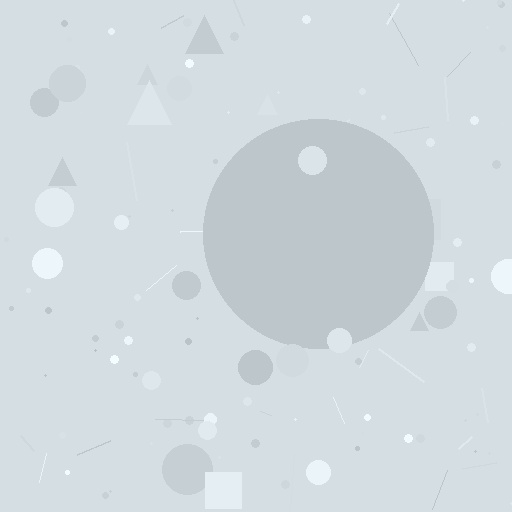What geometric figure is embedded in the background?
A circle is embedded in the background.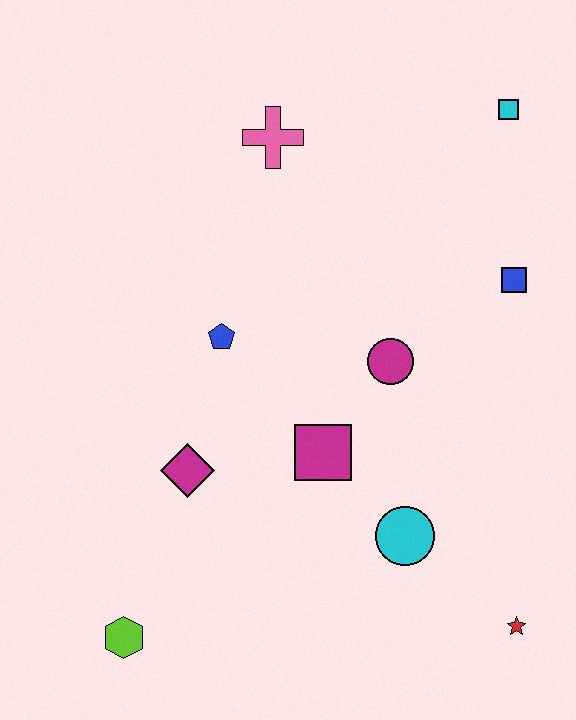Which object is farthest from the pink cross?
The red star is farthest from the pink cross.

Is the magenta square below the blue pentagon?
Yes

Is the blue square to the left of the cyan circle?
No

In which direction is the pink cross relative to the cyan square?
The pink cross is to the left of the cyan square.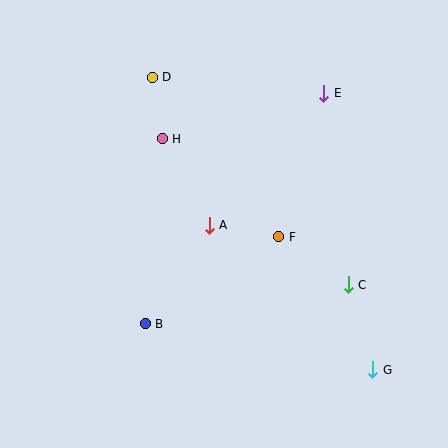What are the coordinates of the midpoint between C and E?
The midpoint between C and E is at (336, 189).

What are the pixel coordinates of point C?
Point C is at (348, 285).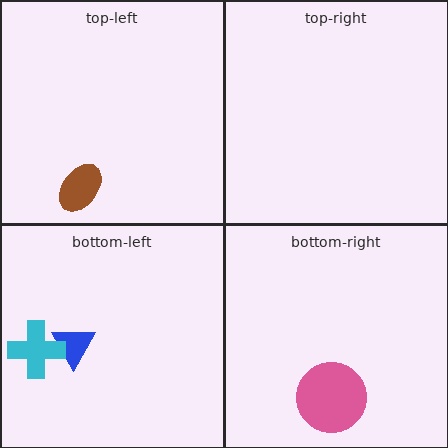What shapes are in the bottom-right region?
The pink circle.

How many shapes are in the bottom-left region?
2.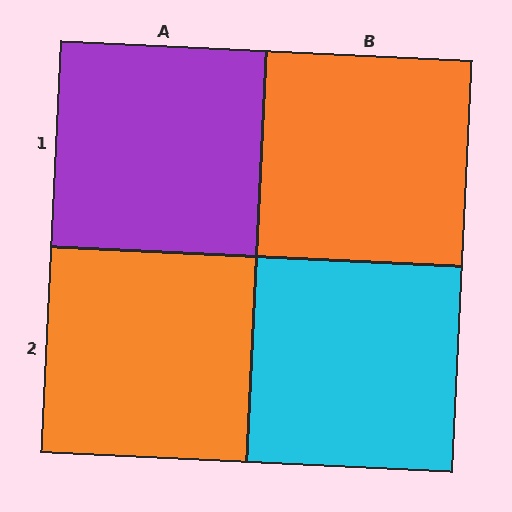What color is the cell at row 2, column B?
Cyan.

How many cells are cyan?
1 cell is cyan.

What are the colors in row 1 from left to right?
Purple, orange.